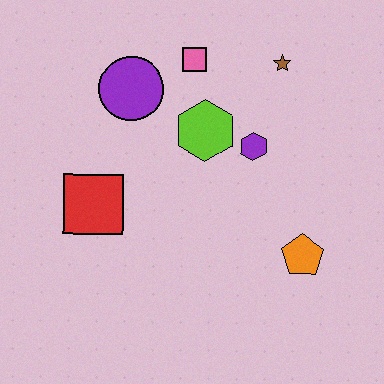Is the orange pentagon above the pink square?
No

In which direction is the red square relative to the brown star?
The red square is to the left of the brown star.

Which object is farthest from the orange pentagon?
The purple circle is farthest from the orange pentagon.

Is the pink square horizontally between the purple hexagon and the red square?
Yes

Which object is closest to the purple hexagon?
The lime hexagon is closest to the purple hexagon.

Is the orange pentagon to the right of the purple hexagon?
Yes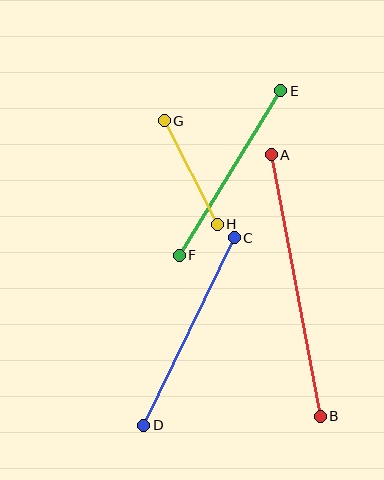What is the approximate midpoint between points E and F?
The midpoint is at approximately (230, 173) pixels.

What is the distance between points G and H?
The distance is approximately 116 pixels.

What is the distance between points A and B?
The distance is approximately 266 pixels.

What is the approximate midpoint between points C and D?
The midpoint is at approximately (189, 332) pixels.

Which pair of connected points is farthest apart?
Points A and B are farthest apart.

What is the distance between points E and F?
The distance is approximately 193 pixels.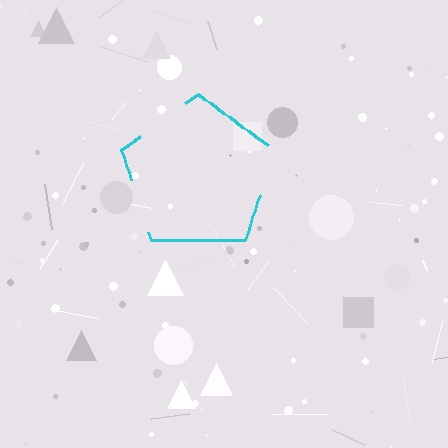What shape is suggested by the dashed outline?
The dashed outline suggests a pentagon.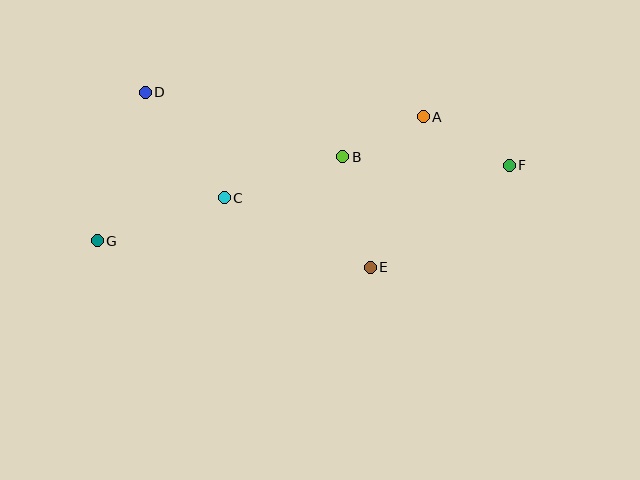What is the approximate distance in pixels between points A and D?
The distance between A and D is approximately 279 pixels.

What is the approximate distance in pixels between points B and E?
The distance between B and E is approximately 114 pixels.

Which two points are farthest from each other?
Points F and G are farthest from each other.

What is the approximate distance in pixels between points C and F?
The distance between C and F is approximately 287 pixels.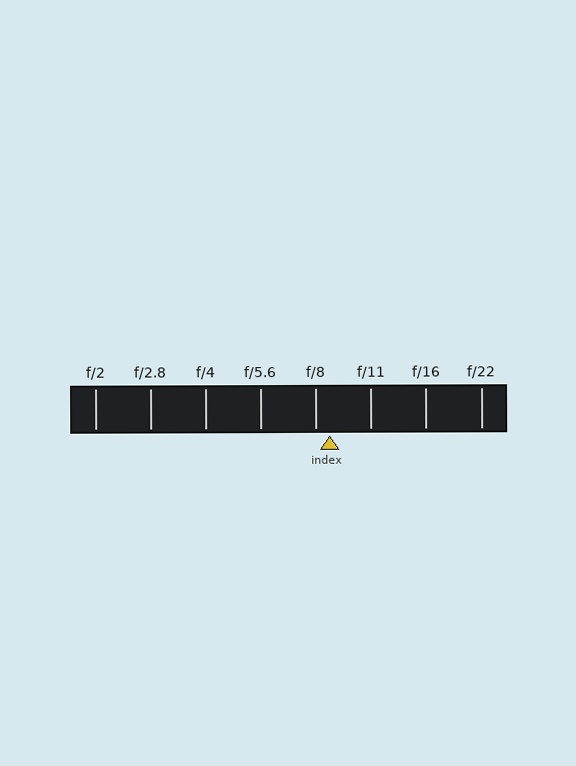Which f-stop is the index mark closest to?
The index mark is closest to f/8.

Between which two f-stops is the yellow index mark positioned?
The index mark is between f/8 and f/11.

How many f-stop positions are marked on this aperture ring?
There are 8 f-stop positions marked.